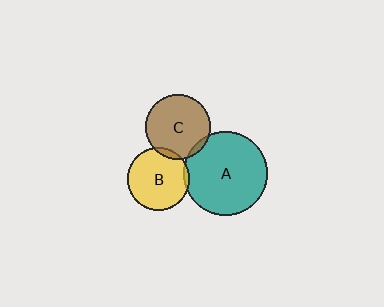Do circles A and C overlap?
Yes.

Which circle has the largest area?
Circle A (teal).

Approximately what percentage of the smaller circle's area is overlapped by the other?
Approximately 5%.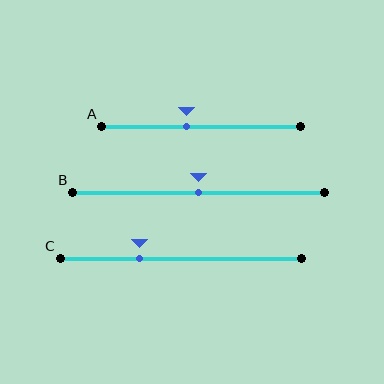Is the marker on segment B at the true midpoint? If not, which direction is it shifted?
Yes, the marker on segment B is at the true midpoint.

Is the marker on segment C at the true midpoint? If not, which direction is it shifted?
No, the marker on segment C is shifted to the left by about 17% of the segment length.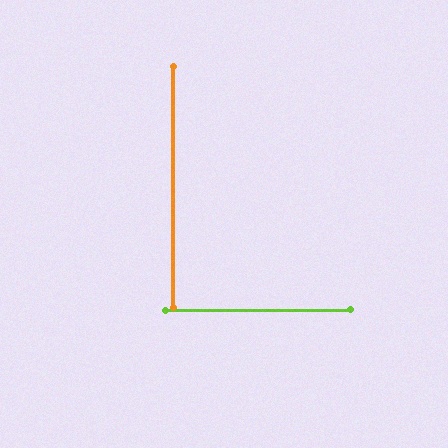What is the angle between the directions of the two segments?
Approximately 90 degrees.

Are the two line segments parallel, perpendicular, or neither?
Perpendicular — they meet at approximately 90°.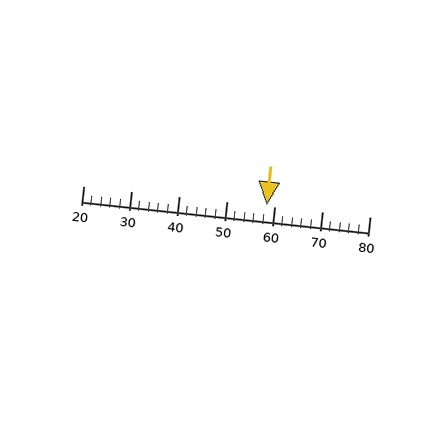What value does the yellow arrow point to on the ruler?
The yellow arrow points to approximately 58.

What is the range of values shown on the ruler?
The ruler shows values from 20 to 80.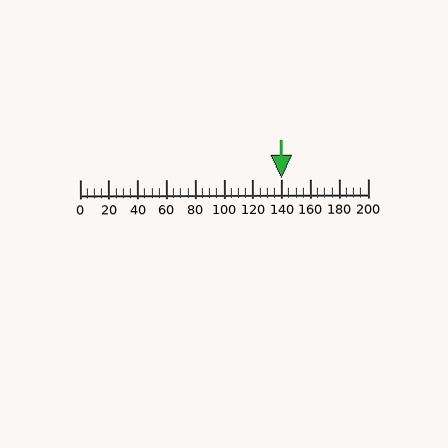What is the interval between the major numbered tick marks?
The major tick marks are spaced 20 units apart.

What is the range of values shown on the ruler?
The ruler shows values from 0 to 200.